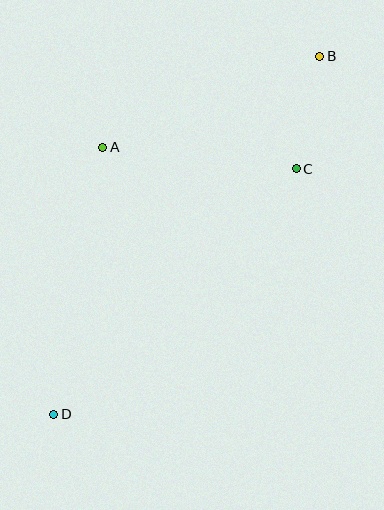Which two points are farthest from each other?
Points B and D are farthest from each other.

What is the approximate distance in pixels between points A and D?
The distance between A and D is approximately 271 pixels.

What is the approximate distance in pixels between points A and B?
The distance between A and B is approximately 236 pixels.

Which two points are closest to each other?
Points B and C are closest to each other.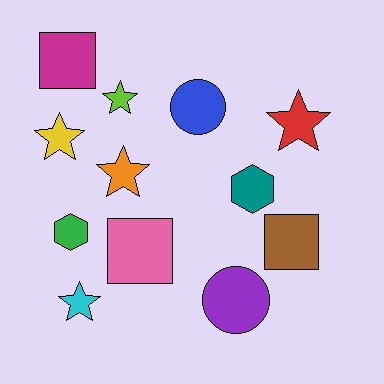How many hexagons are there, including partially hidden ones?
There are 2 hexagons.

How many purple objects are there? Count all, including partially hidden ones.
There is 1 purple object.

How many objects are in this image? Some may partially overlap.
There are 12 objects.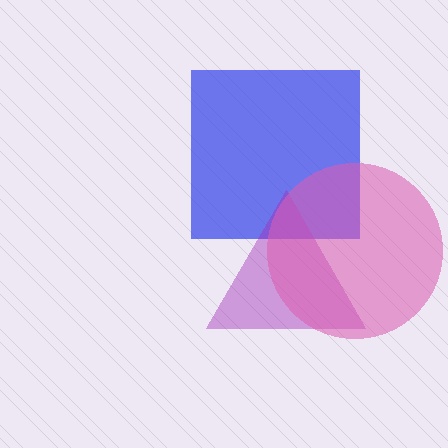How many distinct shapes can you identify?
There are 3 distinct shapes: a blue square, a purple triangle, a pink circle.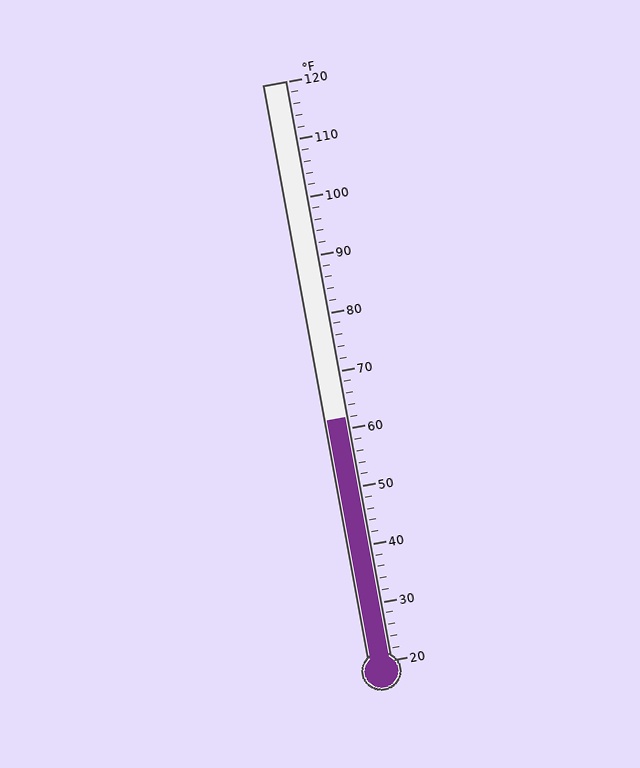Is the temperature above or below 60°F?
The temperature is above 60°F.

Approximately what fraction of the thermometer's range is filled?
The thermometer is filled to approximately 40% of its range.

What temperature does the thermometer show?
The thermometer shows approximately 62°F.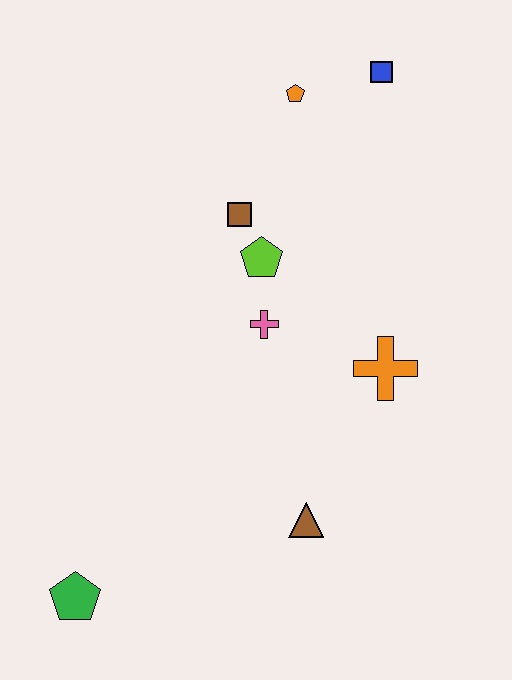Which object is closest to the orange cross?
The pink cross is closest to the orange cross.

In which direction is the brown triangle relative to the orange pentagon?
The brown triangle is below the orange pentagon.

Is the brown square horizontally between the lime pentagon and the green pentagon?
Yes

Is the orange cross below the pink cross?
Yes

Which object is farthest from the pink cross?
The green pentagon is farthest from the pink cross.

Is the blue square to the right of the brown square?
Yes